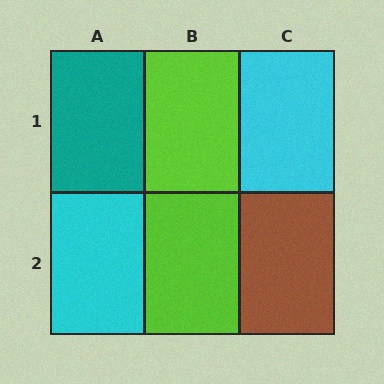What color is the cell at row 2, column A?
Cyan.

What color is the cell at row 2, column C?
Brown.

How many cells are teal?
1 cell is teal.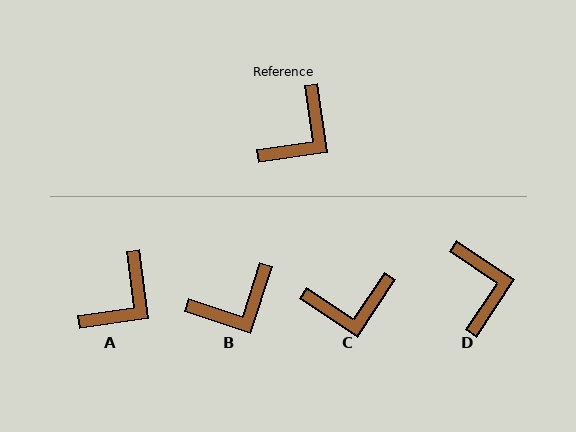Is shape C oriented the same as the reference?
No, it is off by about 41 degrees.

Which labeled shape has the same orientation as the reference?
A.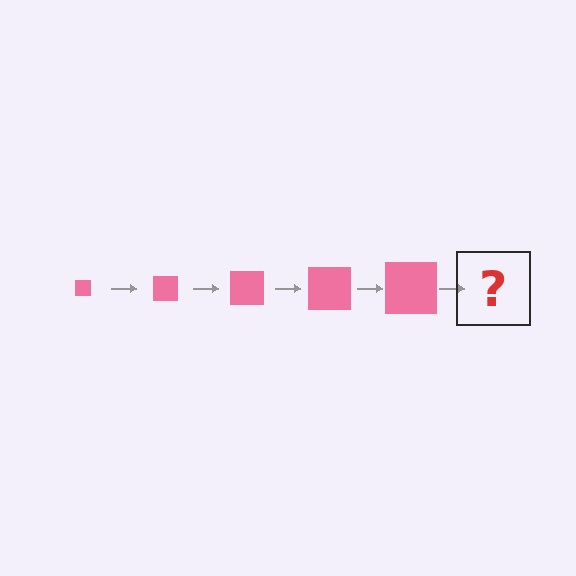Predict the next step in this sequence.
The next step is a pink square, larger than the previous one.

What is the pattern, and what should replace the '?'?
The pattern is that the square gets progressively larger each step. The '?' should be a pink square, larger than the previous one.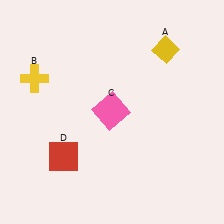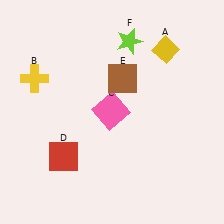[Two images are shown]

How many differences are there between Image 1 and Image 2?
There are 2 differences between the two images.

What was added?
A brown square (E), a lime star (F) were added in Image 2.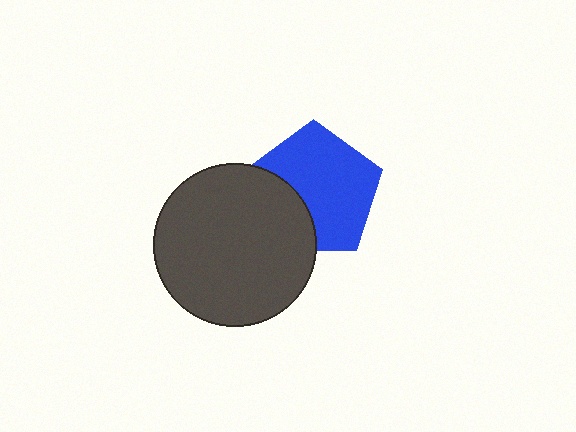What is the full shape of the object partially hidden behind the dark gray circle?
The partially hidden object is a blue pentagon.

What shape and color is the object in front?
The object in front is a dark gray circle.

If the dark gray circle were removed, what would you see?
You would see the complete blue pentagon.